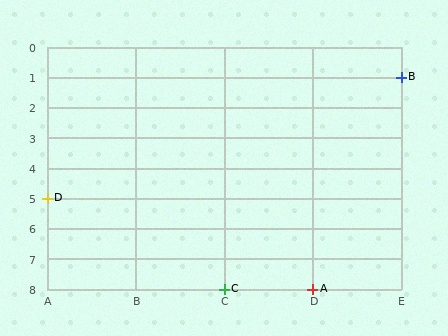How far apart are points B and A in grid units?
Points B and A are 1 column and 7 rows apart (about 7.1 grid units diagonally).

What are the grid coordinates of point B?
Point B is at grid coordinates (E, 1).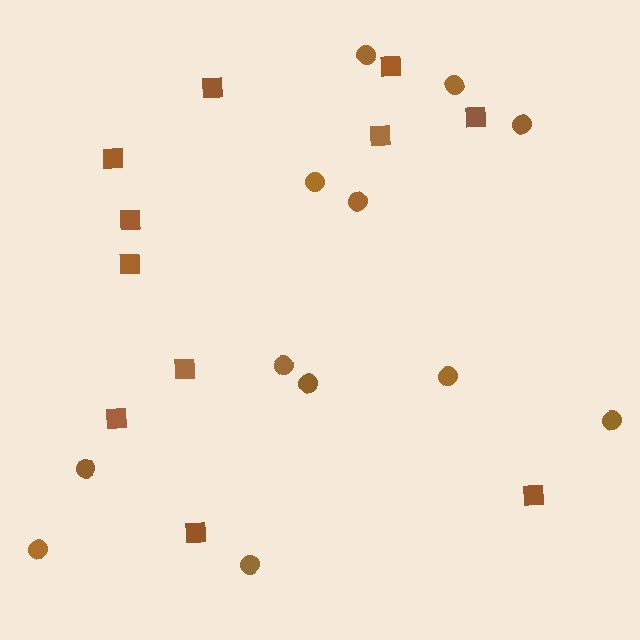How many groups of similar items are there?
There are 2 groups: one group of squares (11) and one group of circles (12).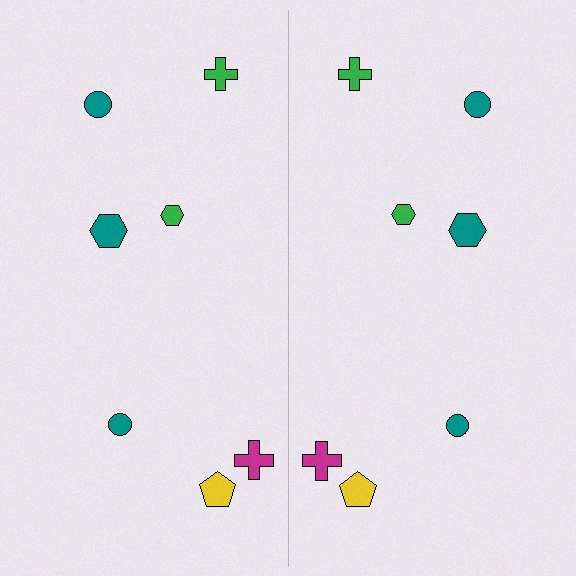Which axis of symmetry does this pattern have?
The pattern has a vertical axis of symmetry running through the center of the image.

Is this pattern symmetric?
Yes, this pattern has bilateral (reflection) symmetry.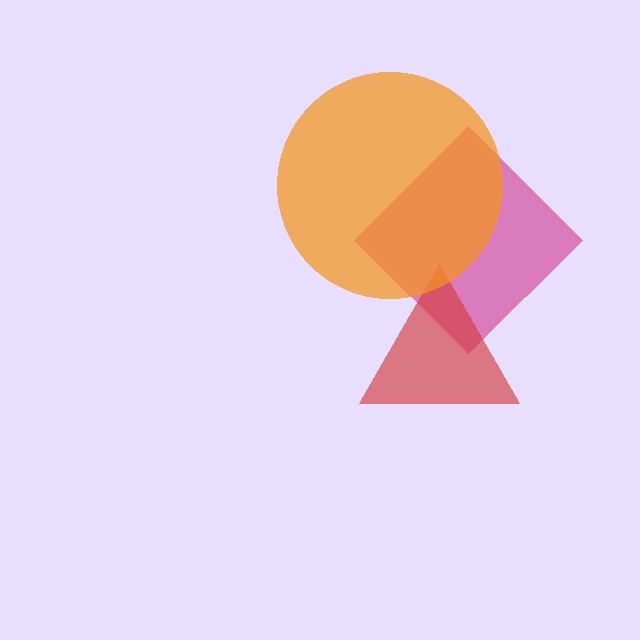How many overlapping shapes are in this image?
There are 3 overlapping shapes in the image.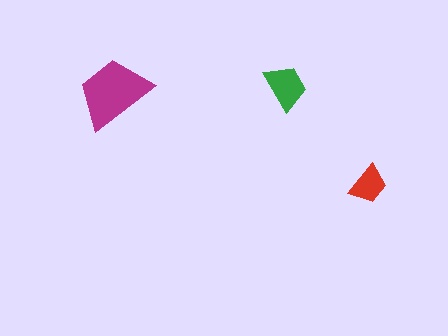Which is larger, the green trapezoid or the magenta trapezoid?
The magenta one.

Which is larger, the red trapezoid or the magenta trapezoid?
The magenta one.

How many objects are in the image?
There are 3 objects in the image.